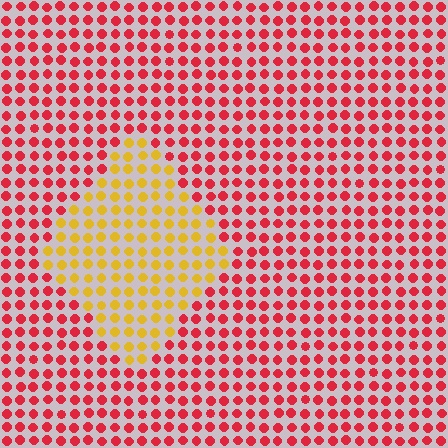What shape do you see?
I see a diamond.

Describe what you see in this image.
The image is filled with small red elements in a uniform arrangement. A diamond-shaped region is visible where the elements are tinted to a slightly different hue, forming a subtle color boundary.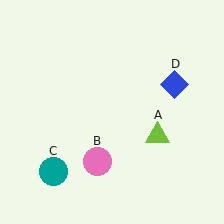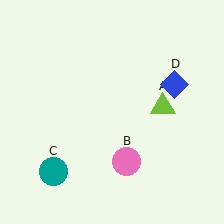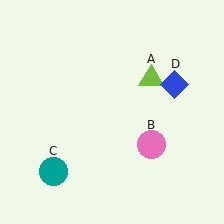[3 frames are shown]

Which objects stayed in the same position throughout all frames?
Teal circle (object C) and blue diamond (object D) remained stationary.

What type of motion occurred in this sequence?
The lime triangle (object A), pink circle (object B) rotated counterclockwise around the center of the scene.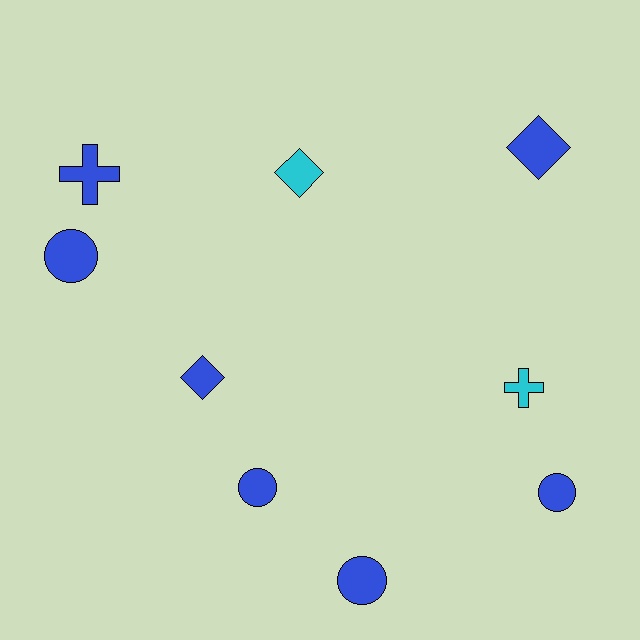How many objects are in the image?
There are 9 objects.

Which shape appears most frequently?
Circle, with 4 objects.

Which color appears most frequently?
Blue, with 7 objects.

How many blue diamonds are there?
There are 2 blue diamonds.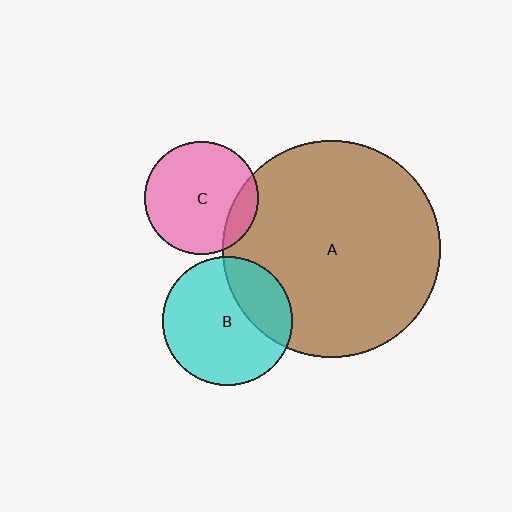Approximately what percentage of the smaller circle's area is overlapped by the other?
Approximately 25%.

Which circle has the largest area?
Circle A (brown).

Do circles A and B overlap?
Yes.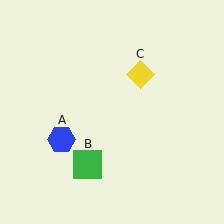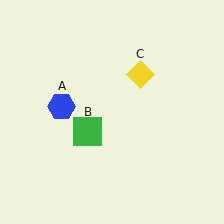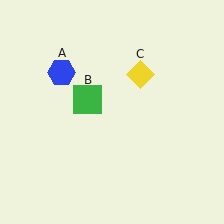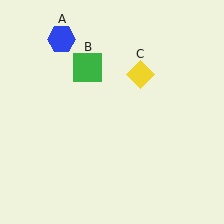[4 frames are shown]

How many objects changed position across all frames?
2 objects changed position: blue hexagon (object A), green square (object B).